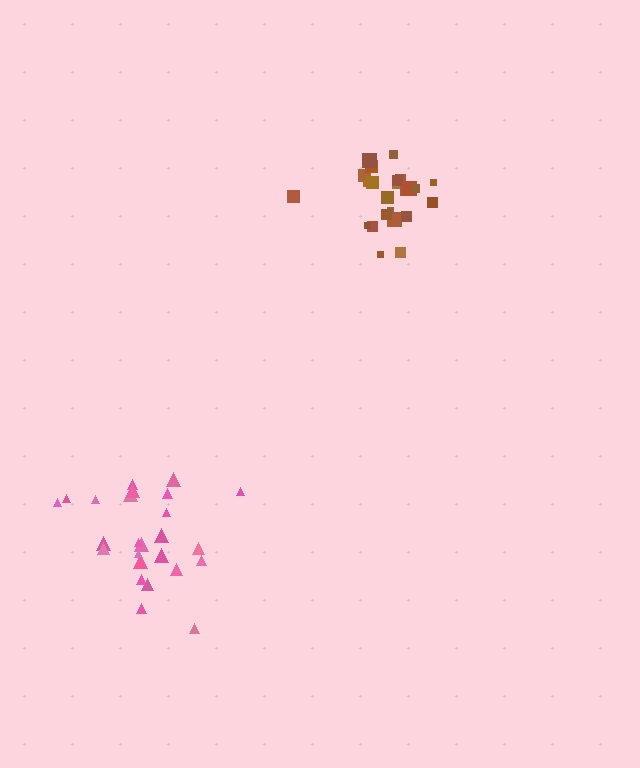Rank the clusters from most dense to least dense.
brown, pink.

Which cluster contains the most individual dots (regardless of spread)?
Brown (26).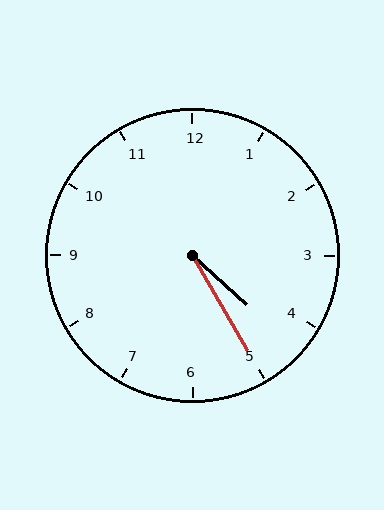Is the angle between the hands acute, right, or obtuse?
It is acute.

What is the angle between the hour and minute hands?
Approximately 18 degrees.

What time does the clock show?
4:25.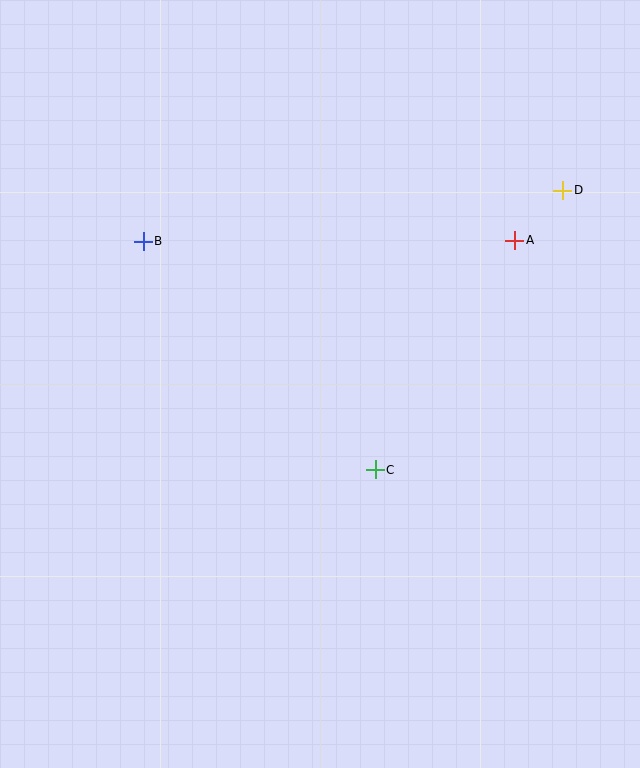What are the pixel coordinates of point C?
Point C is at (375, 470).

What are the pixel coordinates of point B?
Point B is at (143, 241).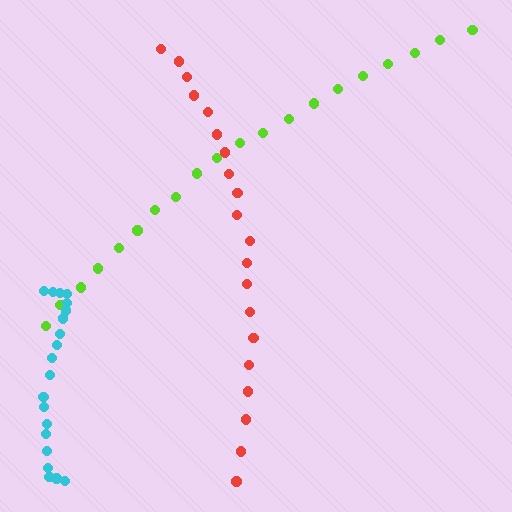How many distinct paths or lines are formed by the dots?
There are 3 distinct paths.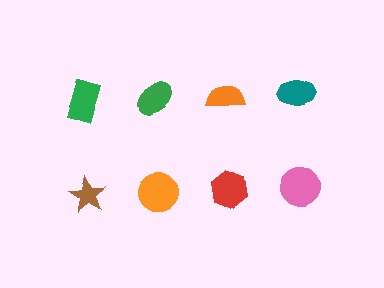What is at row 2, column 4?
A pink circle.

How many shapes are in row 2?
4 shapes.